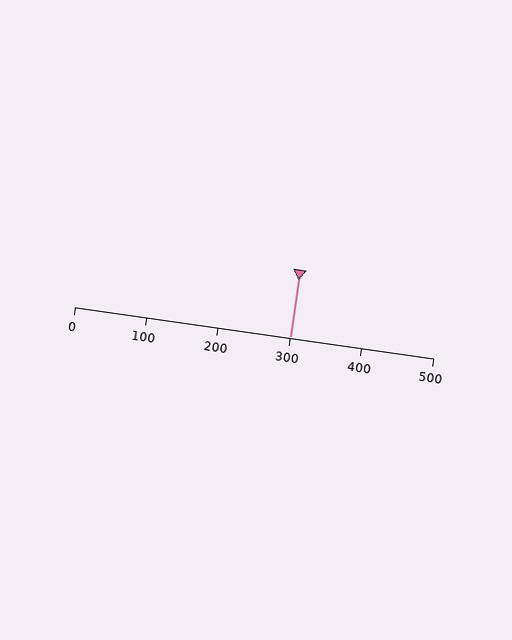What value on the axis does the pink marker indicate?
The marker indicates approximately 300.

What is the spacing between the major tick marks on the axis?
The major ticks are spaced 100 apart.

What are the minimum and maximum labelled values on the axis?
The axis runs from 0 to 500.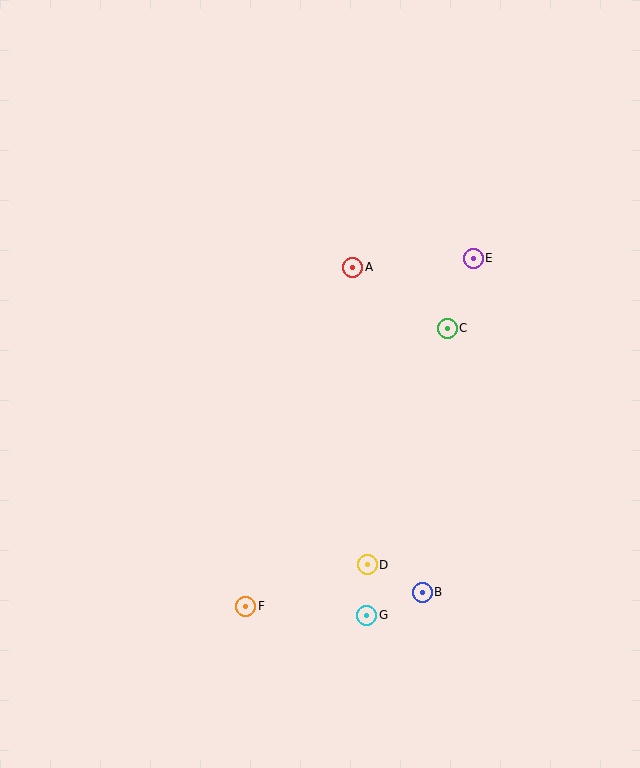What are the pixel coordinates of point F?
Point F is at (246, 606).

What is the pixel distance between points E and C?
The distance between E and C is 74 pixels.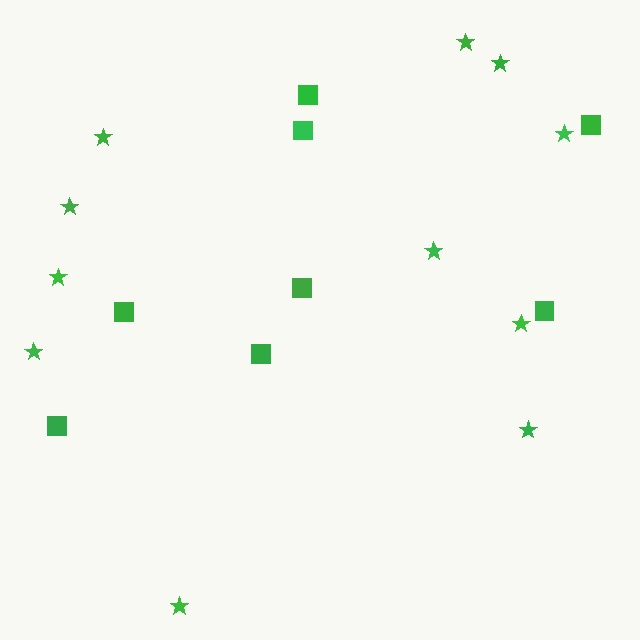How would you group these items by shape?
There are 2 groups: one group of stars (11) and one group of squares (8).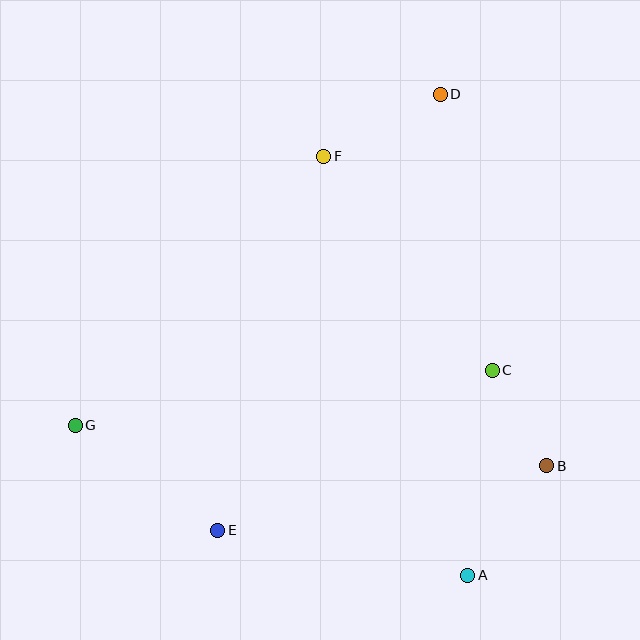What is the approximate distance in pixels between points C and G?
The distance between C and G is approximately 420 pixels.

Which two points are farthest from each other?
Points D and G are farthest from each other.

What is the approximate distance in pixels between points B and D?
The distance between B and D is approximately 387 pixels.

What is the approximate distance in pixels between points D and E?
The distance between D and E is approximately 490 pixels.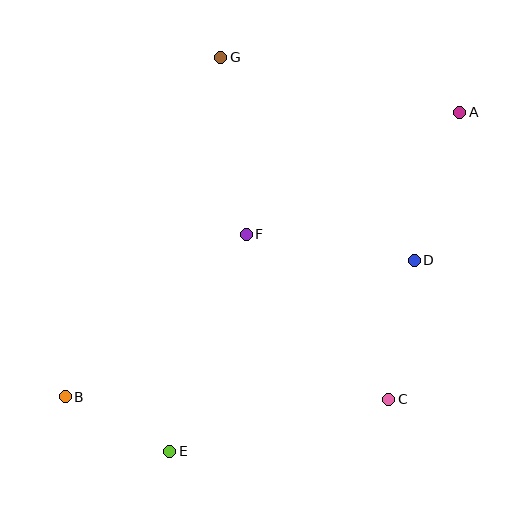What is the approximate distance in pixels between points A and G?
The distance between A and G is approximately 246 pixels.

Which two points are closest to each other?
Points B and E are closest to each other.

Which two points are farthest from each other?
Points A and B are farthest from each other.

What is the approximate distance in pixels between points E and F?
The distance between E and F is approximately 230 pixels.